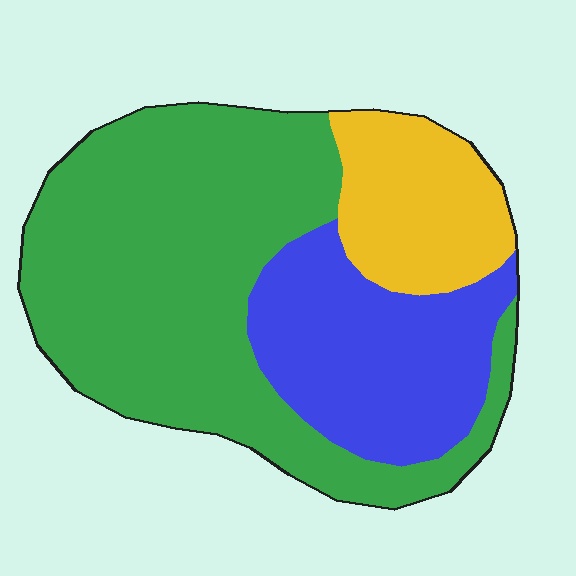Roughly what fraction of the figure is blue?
Blue covers roughly 25% of the figure.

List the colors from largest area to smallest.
From largest to smallest: green, blue, yellow.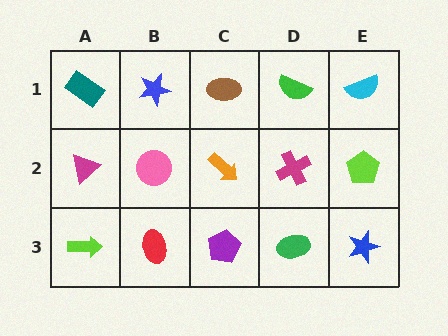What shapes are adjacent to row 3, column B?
A pink circle (row 2, column B), a lime arrow (row 3, column A), a purple pentagon (row 3, column C).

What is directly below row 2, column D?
A green ellipse.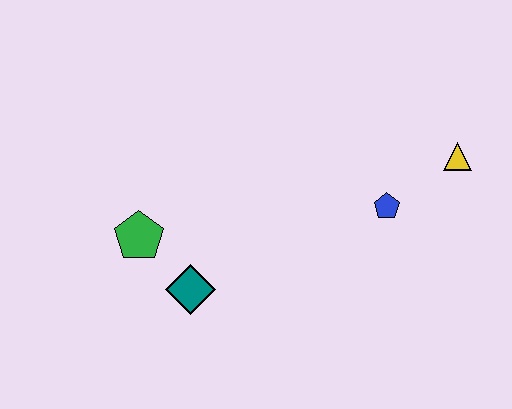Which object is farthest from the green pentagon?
The yellow triangle is farthest from the green pentagon.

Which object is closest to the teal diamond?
The green pentagon is closest to the teal diamond.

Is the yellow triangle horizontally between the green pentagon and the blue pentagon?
No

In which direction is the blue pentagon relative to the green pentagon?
The blue pentagon is to the right of the green pentagon.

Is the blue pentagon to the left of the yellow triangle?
Yes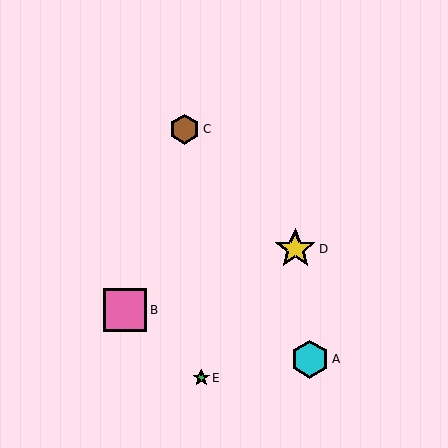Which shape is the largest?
The pink square (labeled B) is the largest.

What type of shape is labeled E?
Shape E is a green star.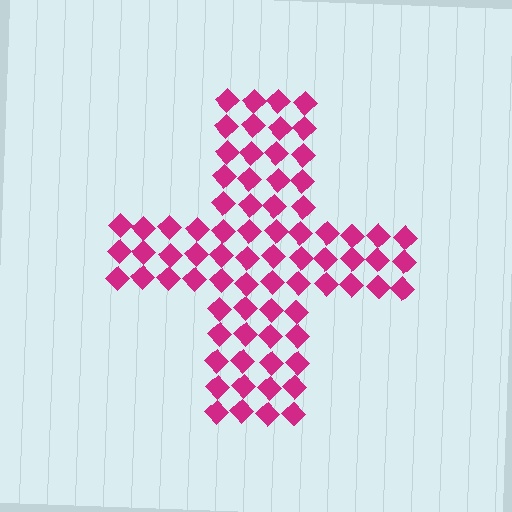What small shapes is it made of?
It is made of small diamonds.